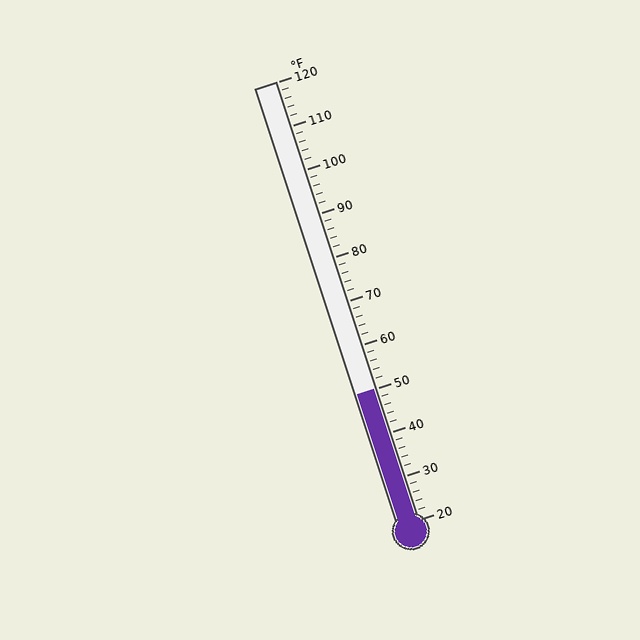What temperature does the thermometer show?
The thermometer shows approximately 50°F.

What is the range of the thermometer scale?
The thermometer scale ranges from 20°F to 120°F.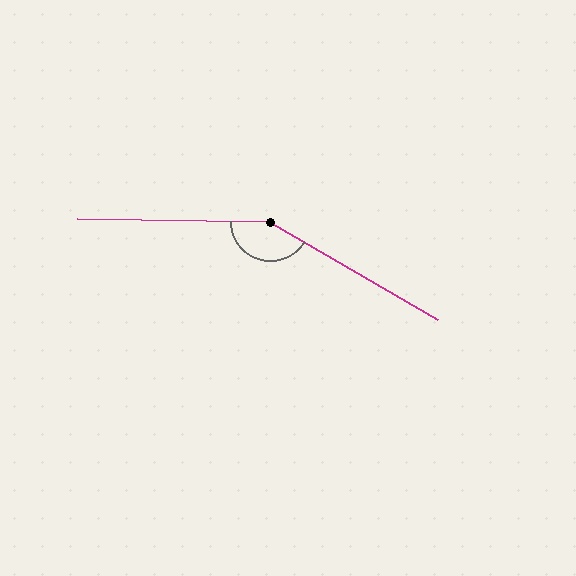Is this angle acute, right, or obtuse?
It is obtuse.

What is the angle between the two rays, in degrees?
Approximately 151 degrees.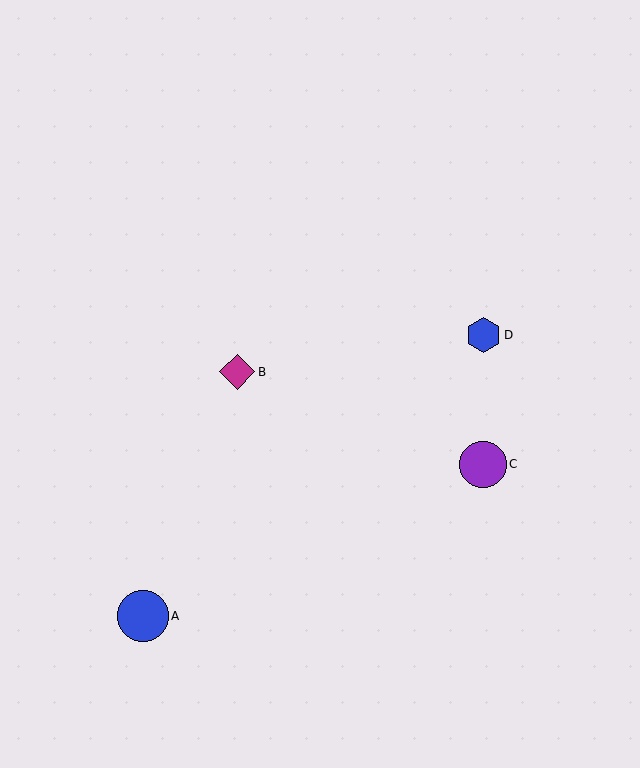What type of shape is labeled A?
Shape A is a blue circle.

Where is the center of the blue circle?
The center of the blue circle is at (143, 616).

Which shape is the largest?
The blue circle (labeled A) is the largest.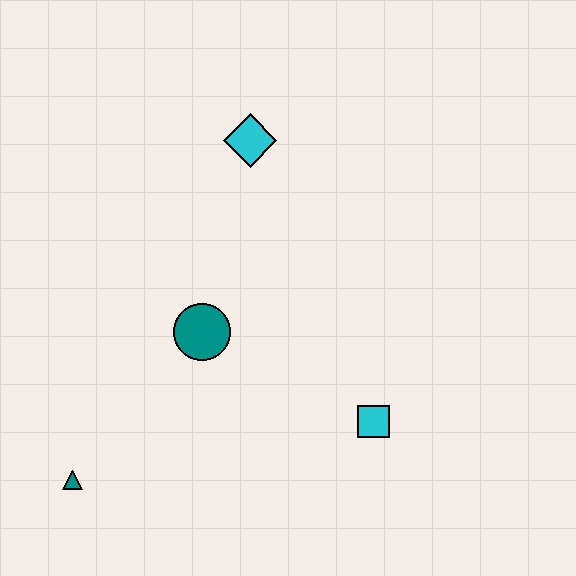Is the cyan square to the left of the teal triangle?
No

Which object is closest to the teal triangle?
The teal circle is closest to the teal triangle.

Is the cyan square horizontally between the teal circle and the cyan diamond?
No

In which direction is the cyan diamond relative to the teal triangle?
The cyan diamond is above the teal triangle.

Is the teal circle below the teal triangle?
No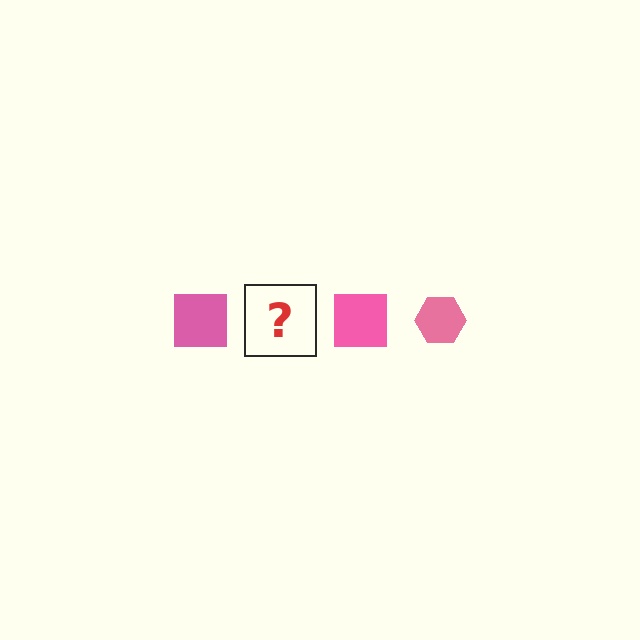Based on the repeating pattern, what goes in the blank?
The blank should be a pink hexagon.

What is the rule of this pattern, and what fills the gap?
The rule is that the pattern cycles through square, hexagon shapes in pink. The gap should be filled with a pink hexagon.